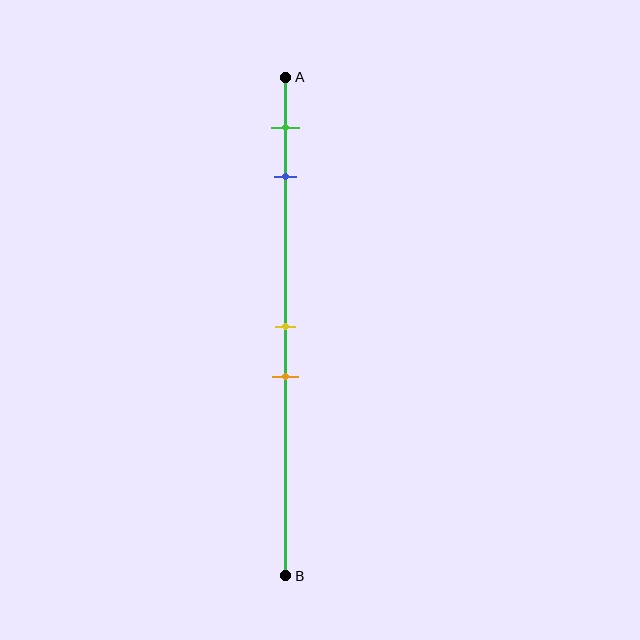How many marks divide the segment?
There are 4 marks dividing the segment.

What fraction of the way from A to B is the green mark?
The green mark is approximately 10% (0.1) of the way from A to B.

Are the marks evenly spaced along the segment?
No, the marks are not evenly spaced.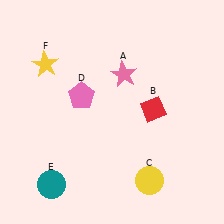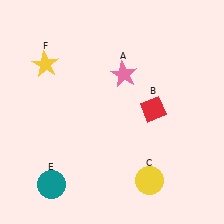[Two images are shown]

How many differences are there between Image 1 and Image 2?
There is 1 difference between the two images.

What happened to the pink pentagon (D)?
The pink pentagon (D) was removed in Image 2. It was in the top-left area of Image 1.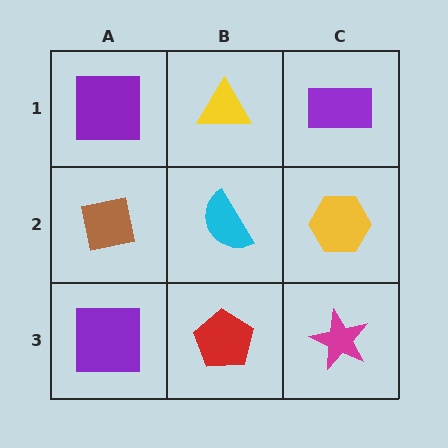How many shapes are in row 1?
3 shapes.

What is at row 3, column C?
A magenta star.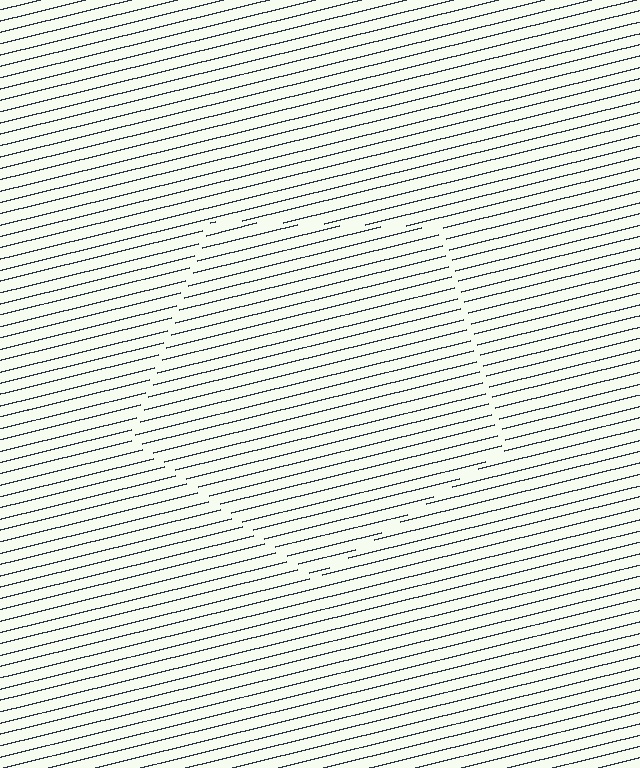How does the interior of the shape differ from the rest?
The interior of the shape contains the same grating, shifted by half a period — the contour is defined by the phase discontinuity where line-ends from the inner and outer gratings abut.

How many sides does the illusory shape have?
5 sides — the line-ends trace a pentagon.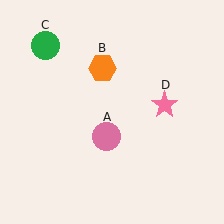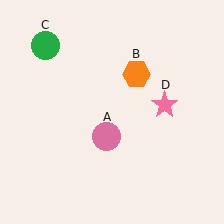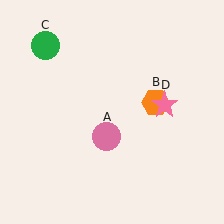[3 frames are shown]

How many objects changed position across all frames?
1 object changed position: orange hexagon (object B).